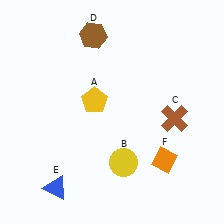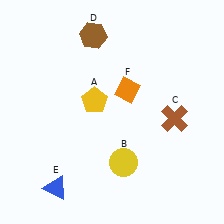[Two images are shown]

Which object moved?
The orange diamond (F) moved up.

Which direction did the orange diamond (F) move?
The orange diamond (F) moved up.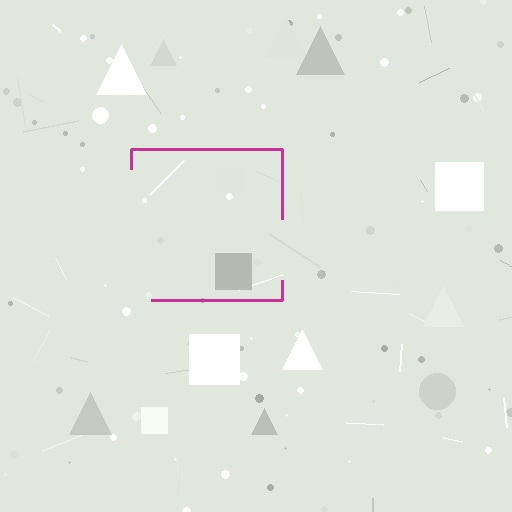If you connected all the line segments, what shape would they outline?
They would outline a square.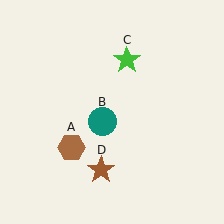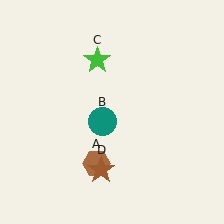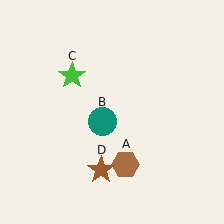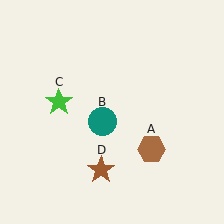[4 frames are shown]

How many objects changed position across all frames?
2 objects changed position: brown hexagon (object A), green star (object C).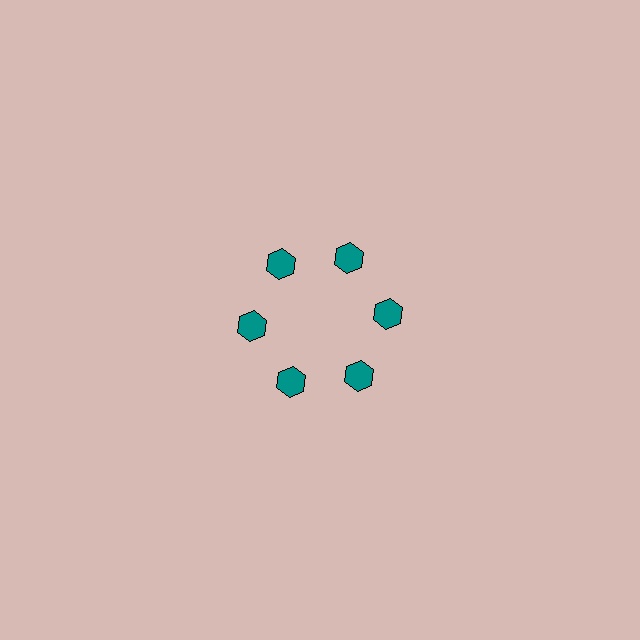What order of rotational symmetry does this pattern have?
This pattern has 6-fold rotational symmetry.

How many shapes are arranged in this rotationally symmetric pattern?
There are 6 shapes, arranged in 6 groups of 1.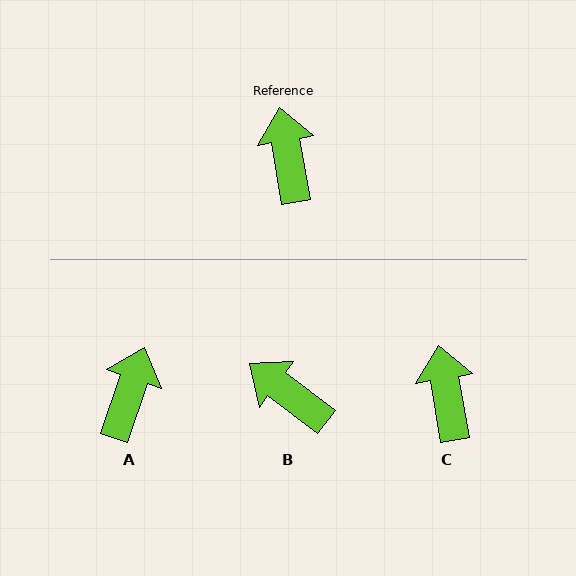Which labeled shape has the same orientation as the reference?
C.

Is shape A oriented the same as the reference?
No, it is off by about 28 degrees.